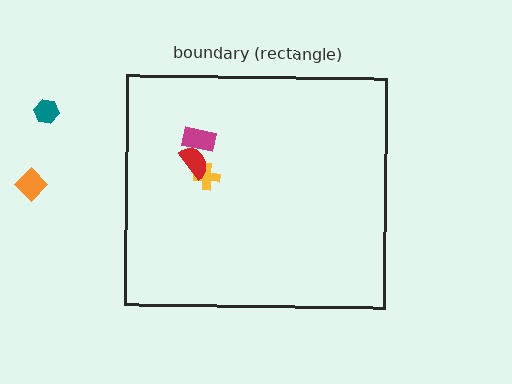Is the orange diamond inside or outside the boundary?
Outside.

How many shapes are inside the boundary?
3 inside, 2 outside.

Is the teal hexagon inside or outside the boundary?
Outside.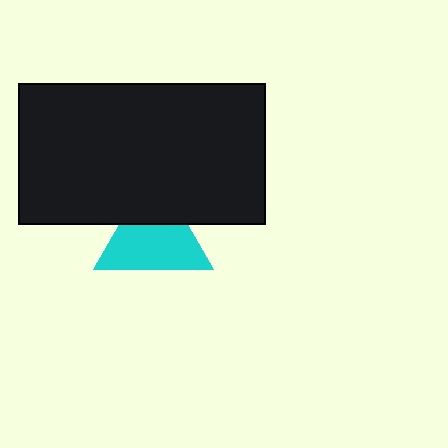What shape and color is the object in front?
The object in front is a black rectangle.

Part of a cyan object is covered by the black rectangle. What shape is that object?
It is a triangle.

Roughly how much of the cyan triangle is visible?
Most of it is visible (roughly 66%).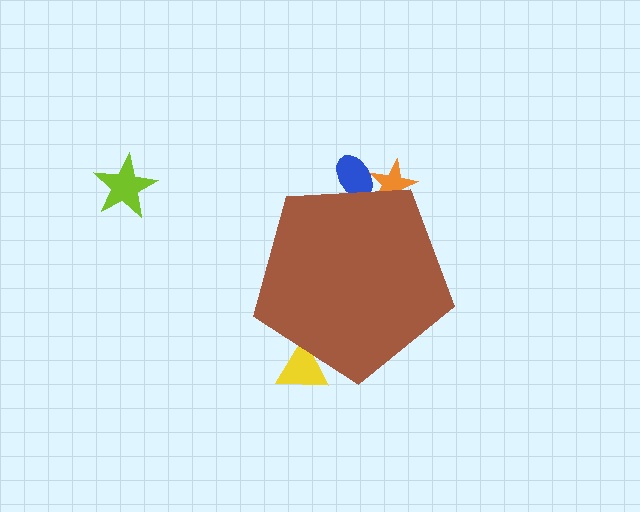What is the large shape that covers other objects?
A brown pentagon.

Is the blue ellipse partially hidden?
Yes, the blue ellipse is partially hidden behind the brown pentagon.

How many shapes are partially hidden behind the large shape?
3 shapes are partially hidden.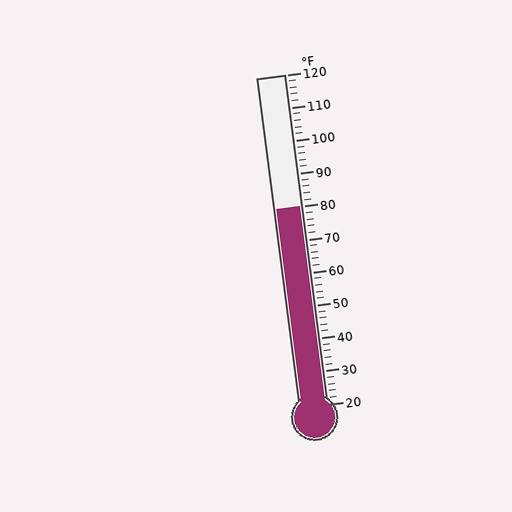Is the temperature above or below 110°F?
The temperature is below 110°F.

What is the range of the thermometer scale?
The thermometer scale ranges from 20°F to 120°F.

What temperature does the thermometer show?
The thermometer shows approximately 80°F.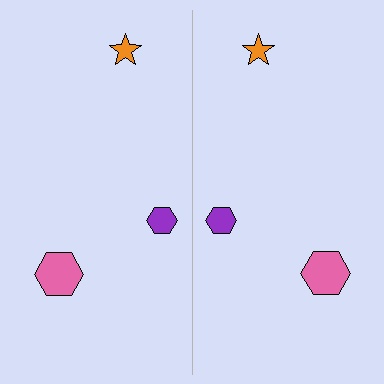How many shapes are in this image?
There are 6 shapes in this image.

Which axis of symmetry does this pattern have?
The pattern has a vertical axis of symmetry running through the center of the image.